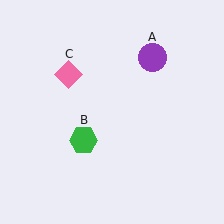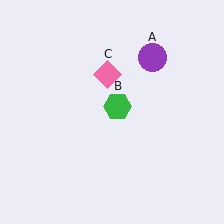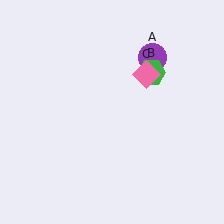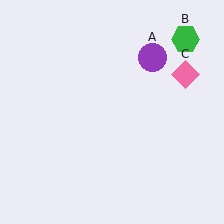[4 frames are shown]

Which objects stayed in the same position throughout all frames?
Purple circle (object A) remained stationary.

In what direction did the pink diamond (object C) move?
The pink diamond (object C) moved right.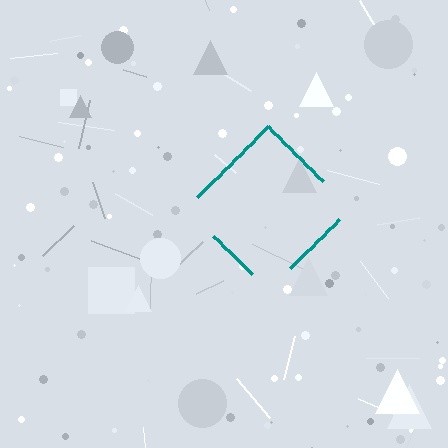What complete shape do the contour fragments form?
The contour fragments form a diamond.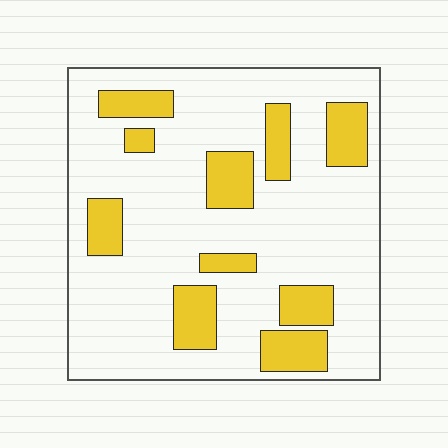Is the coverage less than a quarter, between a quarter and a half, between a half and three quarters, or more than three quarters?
Less than a quarter.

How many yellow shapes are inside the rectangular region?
10.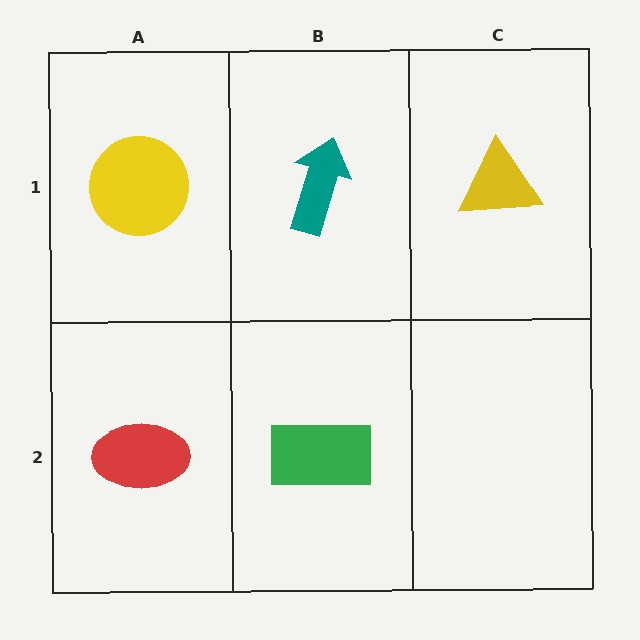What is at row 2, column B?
A green rectangle.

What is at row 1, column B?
A teal arrow.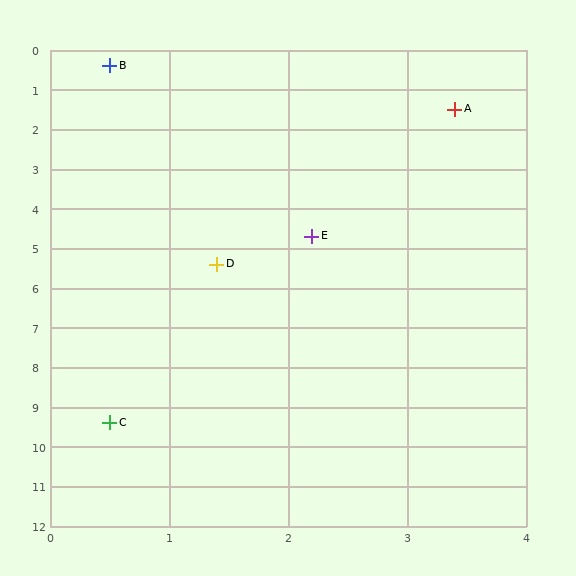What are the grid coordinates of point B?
Point B is at approximately (0.5, 0.4).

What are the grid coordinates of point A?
Point A is at approximately (3.4, 1.5).